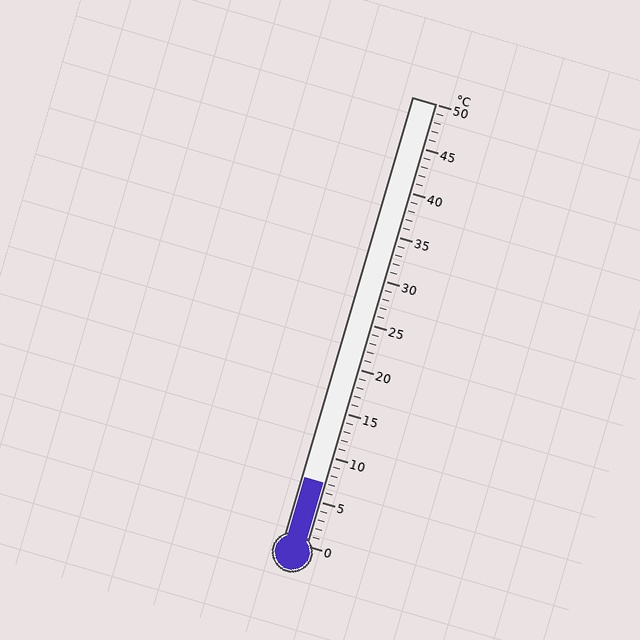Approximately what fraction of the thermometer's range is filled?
The thermometer is filled to approximately 15% of its range.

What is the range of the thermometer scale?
The thermometer scale ranges from 0°C to 50°C.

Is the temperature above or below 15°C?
The temperature is below 15°C.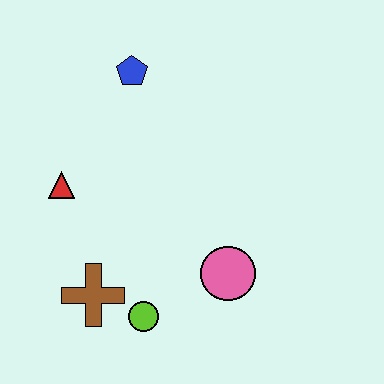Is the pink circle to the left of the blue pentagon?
No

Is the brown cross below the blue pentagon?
Yes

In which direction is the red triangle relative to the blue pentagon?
The red triangle is below the blue pentagon.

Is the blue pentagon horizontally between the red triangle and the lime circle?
Yes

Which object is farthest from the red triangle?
The pink circle is farthest from the red triangle.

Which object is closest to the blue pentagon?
The red triangle is closest to the blue pentagon.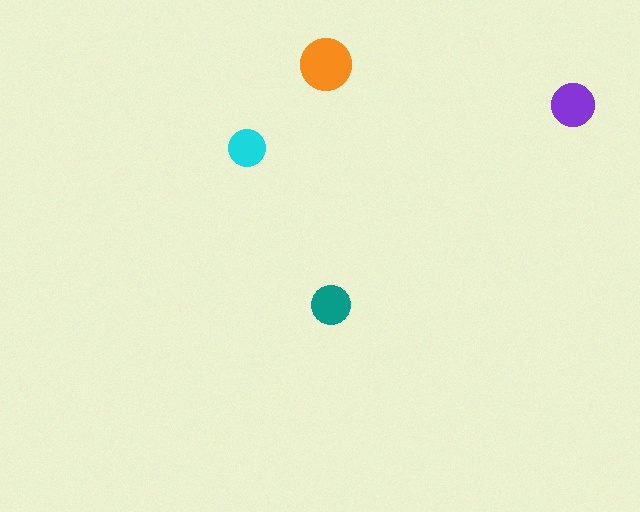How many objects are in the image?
There are 4 objects in the image.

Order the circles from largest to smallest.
the orange one, the purple one, the teal one, the cyan one.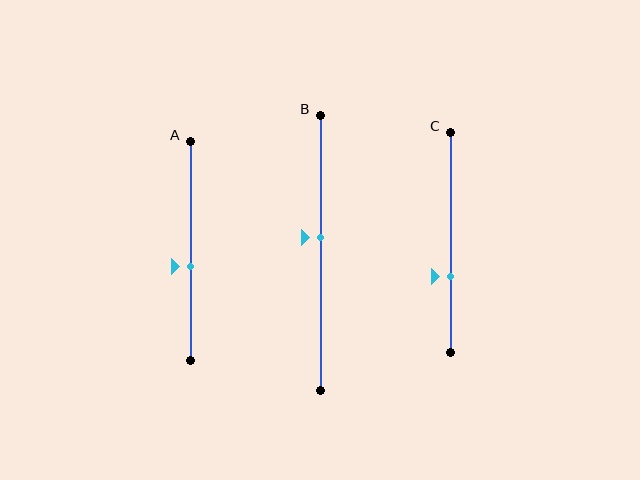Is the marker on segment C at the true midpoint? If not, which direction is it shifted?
No, the marker on segment C is shifted downward by about 15% of the segment length.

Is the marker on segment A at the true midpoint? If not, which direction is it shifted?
No, the marker on segment A is shifted downward by about 7% of the segment length.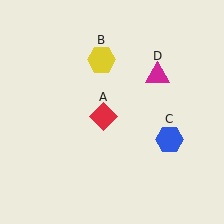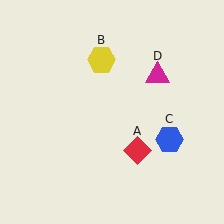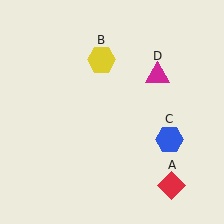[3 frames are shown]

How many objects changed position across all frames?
1 object changed position: red diamond (object A).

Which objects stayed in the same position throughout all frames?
Yellow hexagon (object B) and blue hexagon (object C) and magenta triangle (object D) remained stationary.